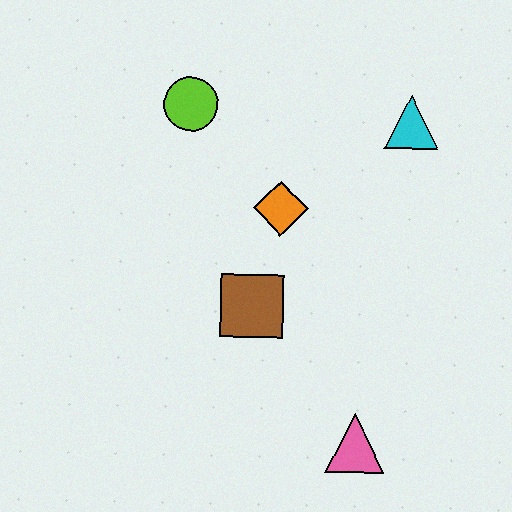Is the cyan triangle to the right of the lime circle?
Yes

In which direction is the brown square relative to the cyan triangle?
The brown square is below the cyan triangle.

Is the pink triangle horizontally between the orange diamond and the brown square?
No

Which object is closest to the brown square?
The orange diamond is closest to the brown square.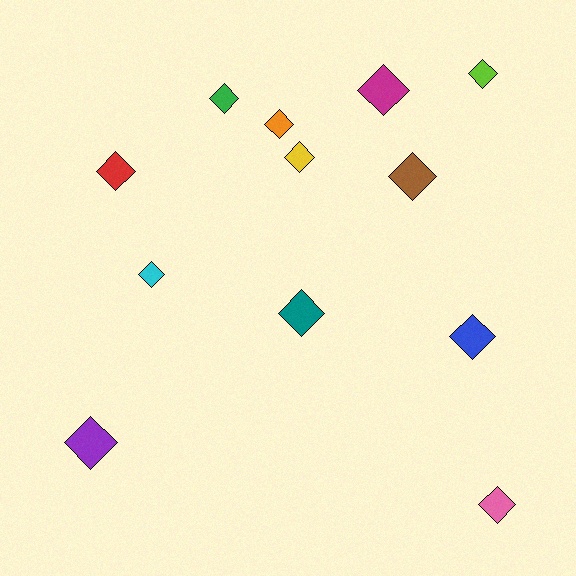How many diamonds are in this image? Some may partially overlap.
There are 12 diamonds.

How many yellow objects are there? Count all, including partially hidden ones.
There is 1 yellow object.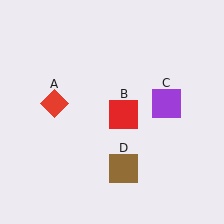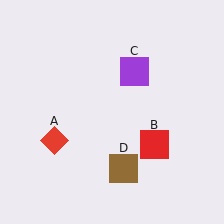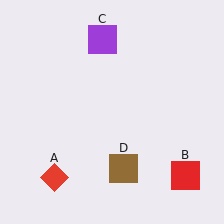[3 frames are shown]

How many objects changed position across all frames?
3 objects changed position: red diamond (object A), red square (object B), purple square (object C).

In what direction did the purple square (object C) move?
The purple square (object C) moved up and to the left.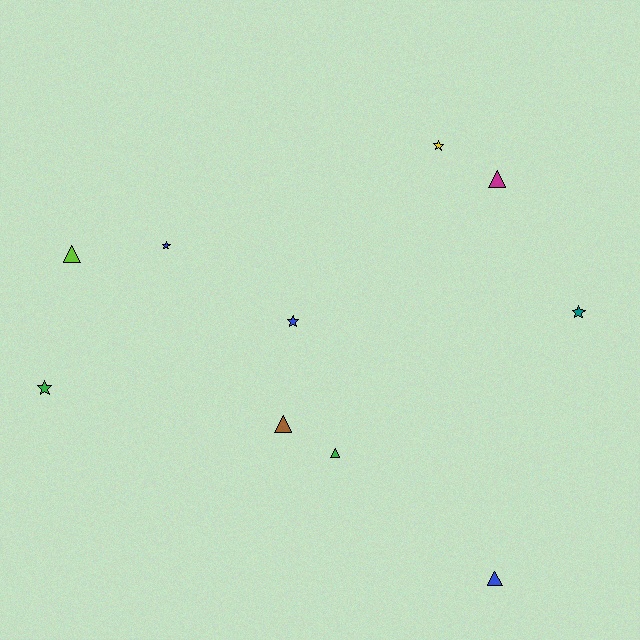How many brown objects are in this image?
There is 1 brown object.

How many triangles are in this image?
There are 5 triangles.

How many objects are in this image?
There are 10 objects.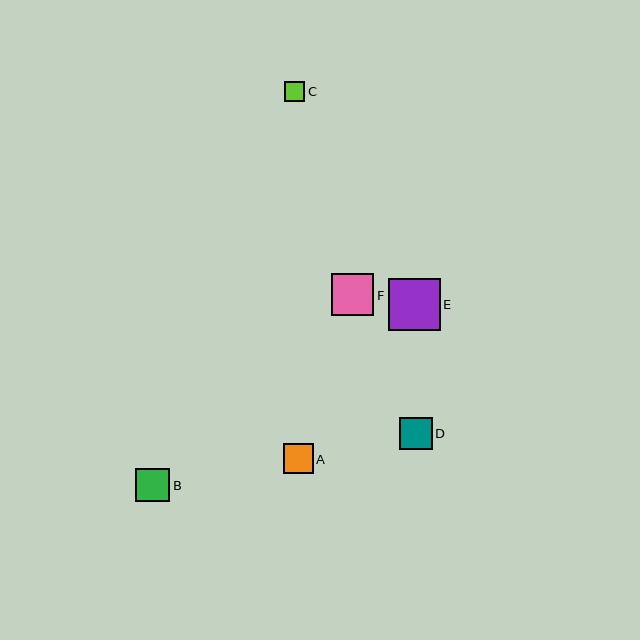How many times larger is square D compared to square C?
Square D is approximately 1.6 times the size of square C.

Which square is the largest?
Square E is the largest with a size of approximately 52 pixels.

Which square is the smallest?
Square C is the smallest with a size of approximately 20 pixels.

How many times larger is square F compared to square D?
Square F is approximately 1.3 times the size of square D.